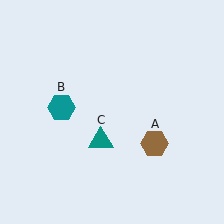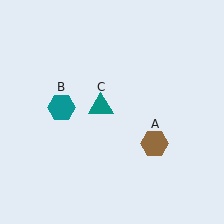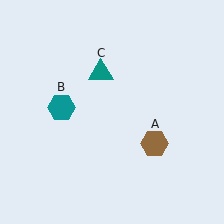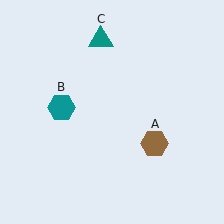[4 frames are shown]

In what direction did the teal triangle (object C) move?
The teal triangle (object C) moved up.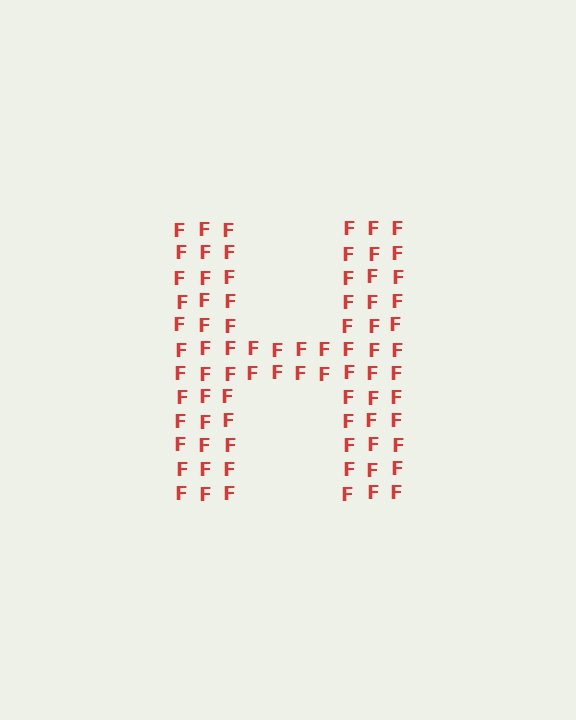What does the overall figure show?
The overall figure shows the letter H.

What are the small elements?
The small elements are letter F's.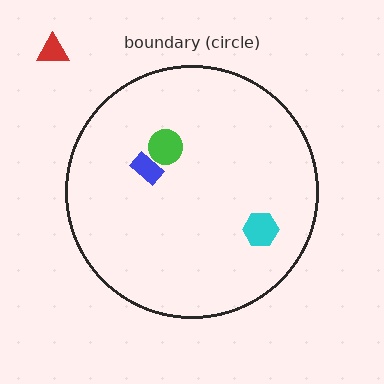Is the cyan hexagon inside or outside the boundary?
Inside.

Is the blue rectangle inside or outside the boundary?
Inside.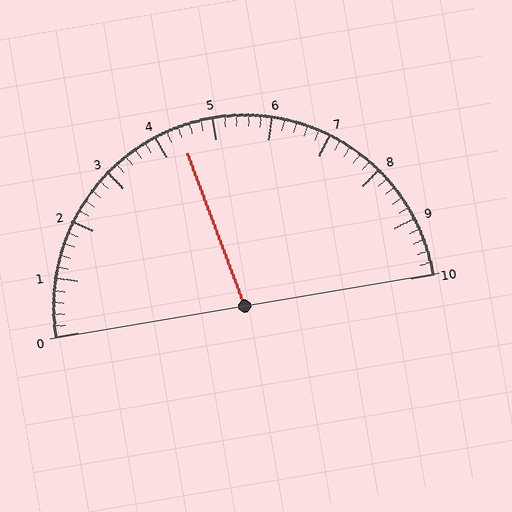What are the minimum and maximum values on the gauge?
The gauge ranges from 0 to 10.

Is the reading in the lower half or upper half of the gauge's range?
The reading is in the lower half of the range (0 to 10).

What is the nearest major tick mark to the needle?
The nearest major tick mark is 4.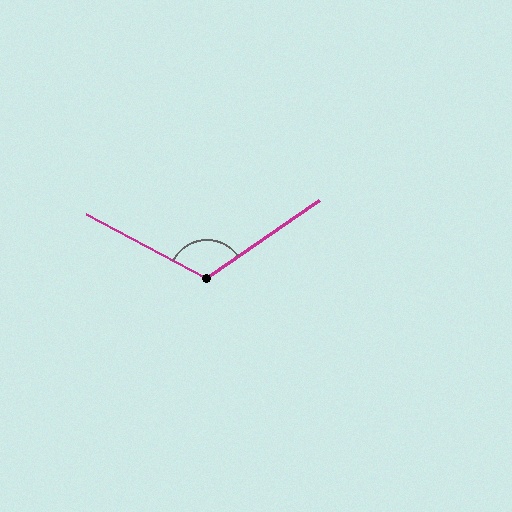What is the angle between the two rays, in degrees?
Approximately 117 degrees.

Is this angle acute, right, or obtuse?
It is obtuse.